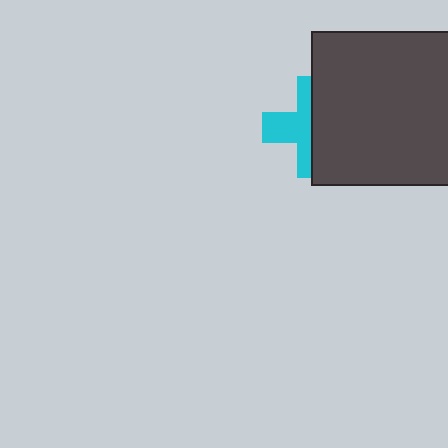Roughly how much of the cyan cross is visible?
About half of it is visible (roughly 47%).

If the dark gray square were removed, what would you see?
You would see the complete cyan cross.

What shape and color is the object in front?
The object in front is a dark gray square.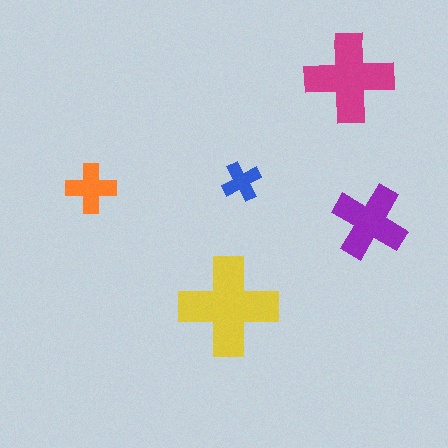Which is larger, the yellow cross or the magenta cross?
The yellow one.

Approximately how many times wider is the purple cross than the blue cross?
About 2 times wider.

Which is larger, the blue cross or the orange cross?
The orange one.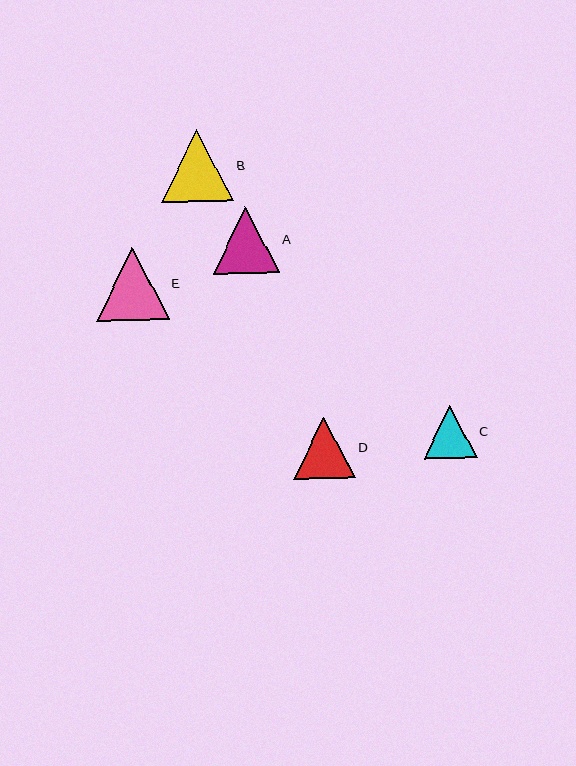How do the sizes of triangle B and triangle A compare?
Triangle B and triangle A are approximately the same size.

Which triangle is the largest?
Triangle E is the largest with a size of approximately 73 pixels.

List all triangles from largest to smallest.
From largest to smallest: E, B, A, D, C.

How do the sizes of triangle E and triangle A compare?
Triangle E and triangle A are approximately the same size.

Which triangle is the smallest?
Triangle C is the smallest with a size of approximately 53 pixels.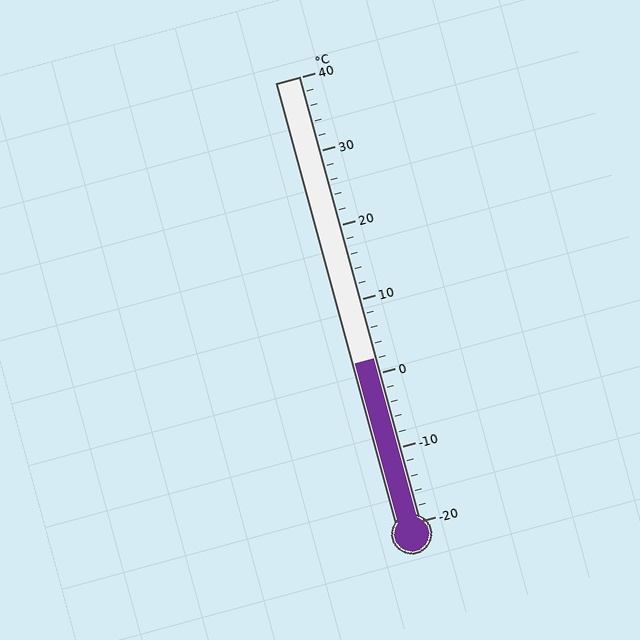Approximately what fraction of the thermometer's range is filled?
The thermometer is filled to approximately 35% of its range.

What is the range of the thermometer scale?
The thermometer scale ranges from -20°C to 40°C.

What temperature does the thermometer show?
The thermometer shows approximately 2°C.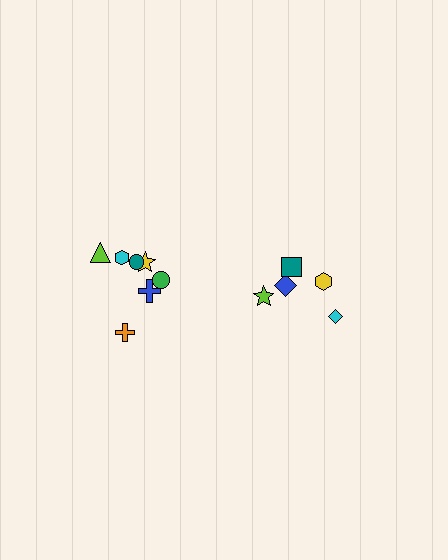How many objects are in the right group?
There are 5 objects.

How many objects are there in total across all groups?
There are 12 objects.